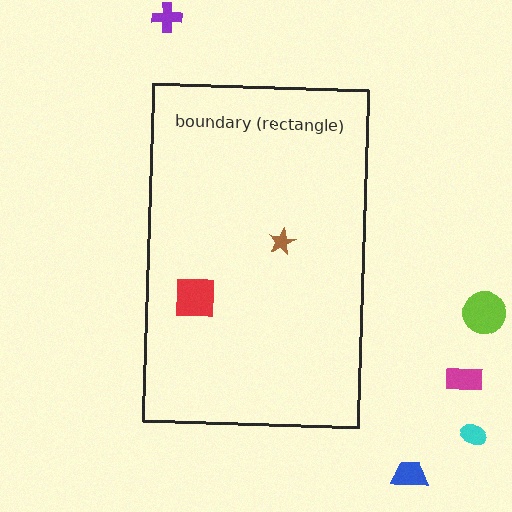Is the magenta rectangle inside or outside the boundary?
Outside.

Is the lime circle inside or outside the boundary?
Outside.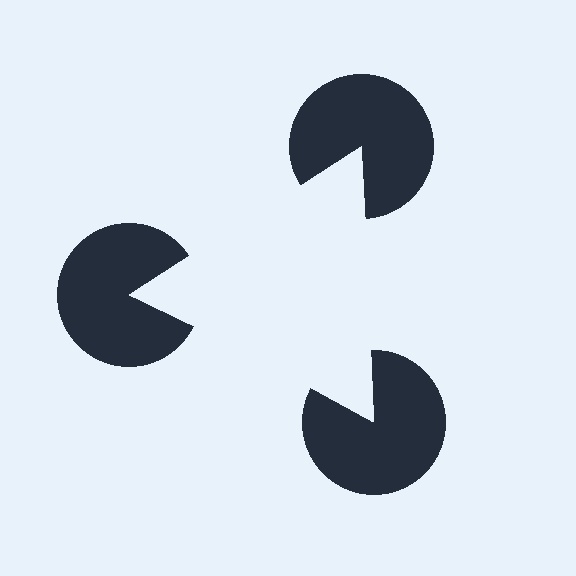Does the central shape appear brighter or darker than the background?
It typically appears slightly brighter than the background, even though no actual brightness change is drawn.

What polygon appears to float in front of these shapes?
An illusory triangle — its edges are inferred from the aligned wedge cuts in the pac-man discs, not physically drawn.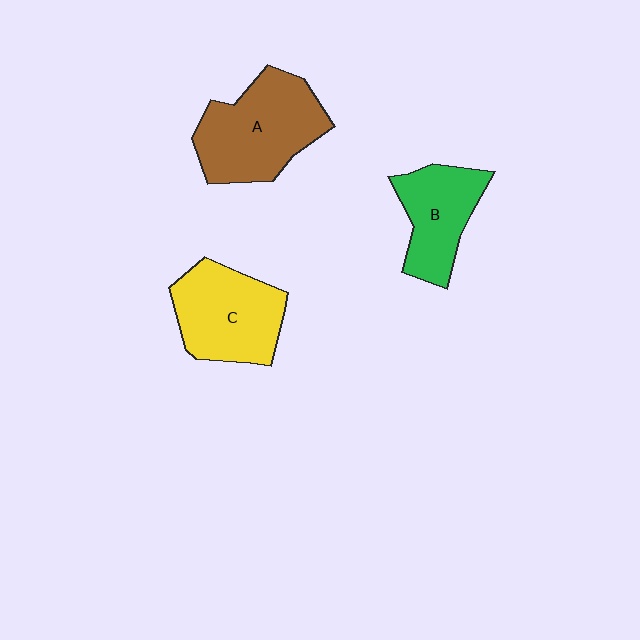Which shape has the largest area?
Shape A (brown).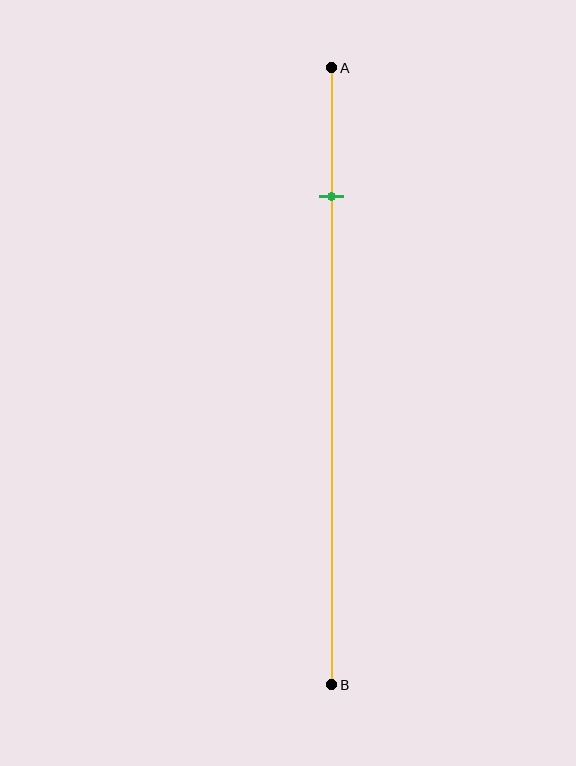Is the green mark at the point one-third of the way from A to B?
No, the mark is at about 20% from A, not at the 33% one-third point.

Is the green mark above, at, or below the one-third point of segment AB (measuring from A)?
The green mark is above the one-third point of segment AB.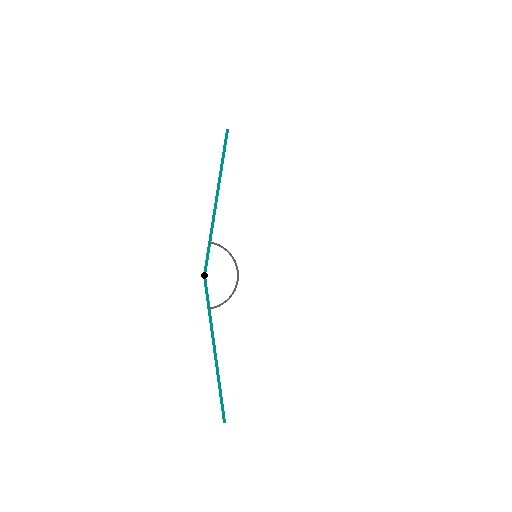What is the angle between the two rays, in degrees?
Approximately 163 degrees.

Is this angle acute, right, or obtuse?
It is obtuse.